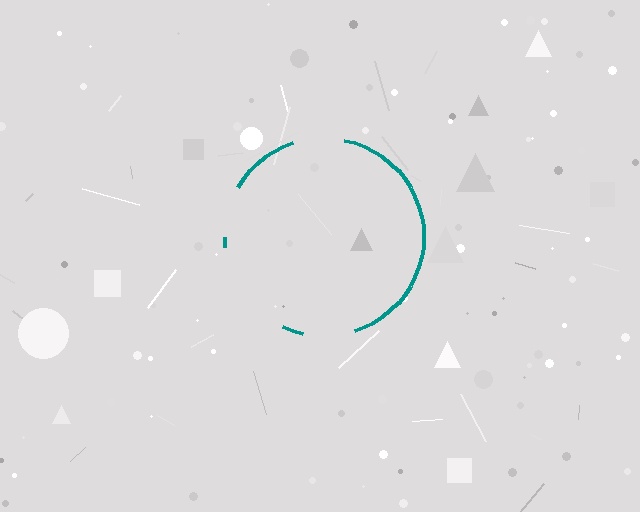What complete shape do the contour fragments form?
The contour fragments form a circle.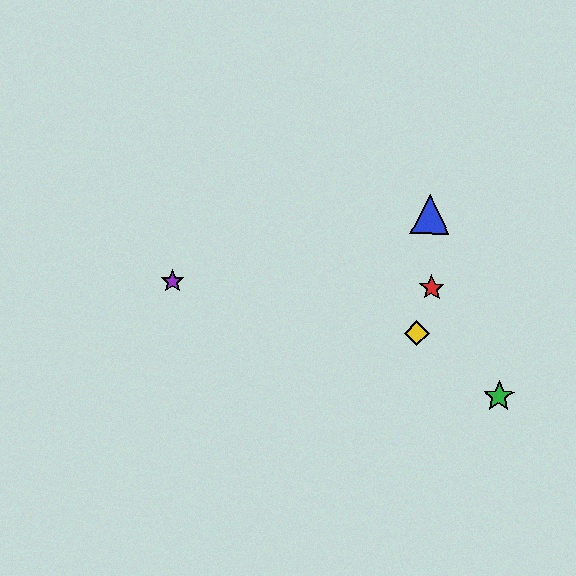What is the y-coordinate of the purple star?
The purple star is at y≈282.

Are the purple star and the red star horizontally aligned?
Yes, both are at y≈282.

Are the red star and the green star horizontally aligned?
No, the red star is at y≈288 and the green star is at y≈397.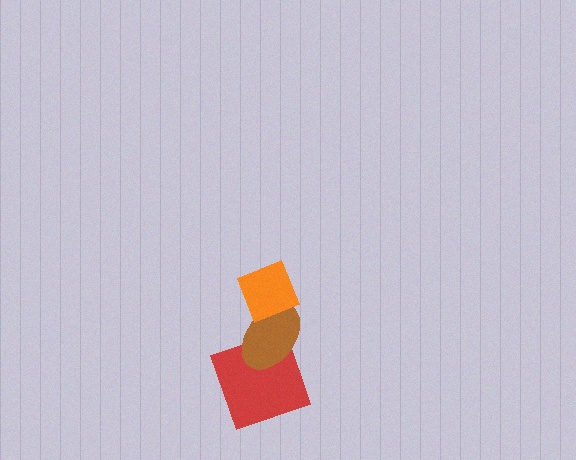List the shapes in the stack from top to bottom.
From top to bottom: the orange diamond, the brown ellipse, the red square.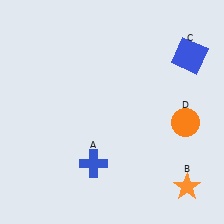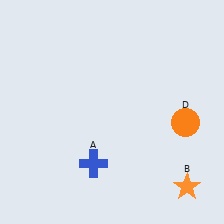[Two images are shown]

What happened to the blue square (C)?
The blue square (C) was removed in Image 2. It was in the top-right area of Image 1.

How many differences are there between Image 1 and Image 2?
There is 1 difference between the two images.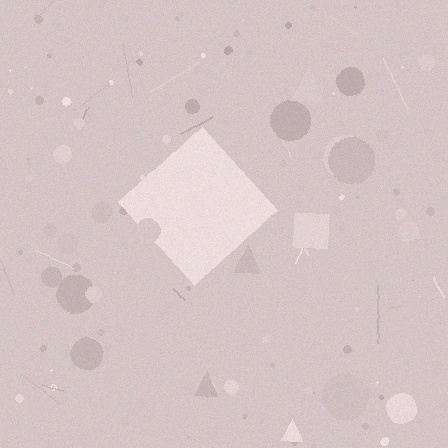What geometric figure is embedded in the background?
A diamond is embedded in the background.